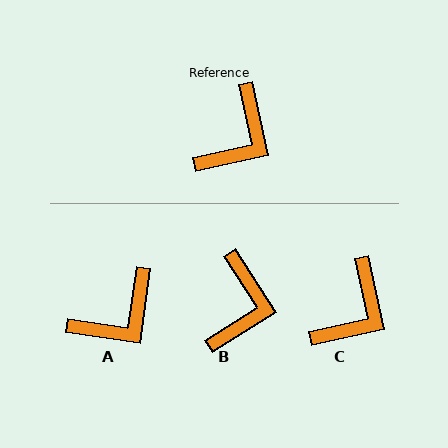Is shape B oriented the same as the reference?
No, it is off by about 20 degrees.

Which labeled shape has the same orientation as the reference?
C.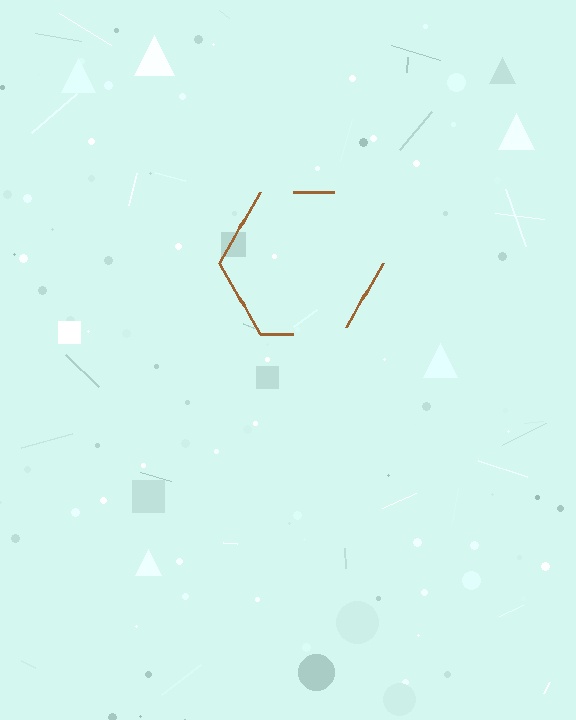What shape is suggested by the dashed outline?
The dashed outline suggests a hexagon.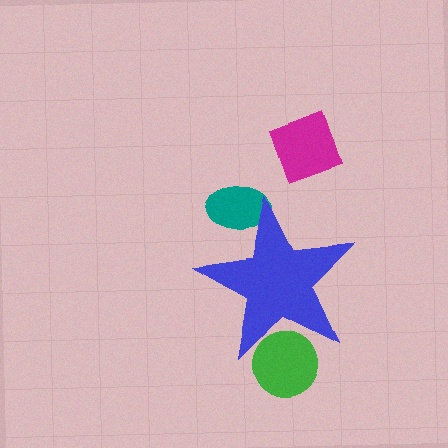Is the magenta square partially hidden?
No, the magenta square is fully visible.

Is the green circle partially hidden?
Yes, the green circle is partially hidden behind the blue star.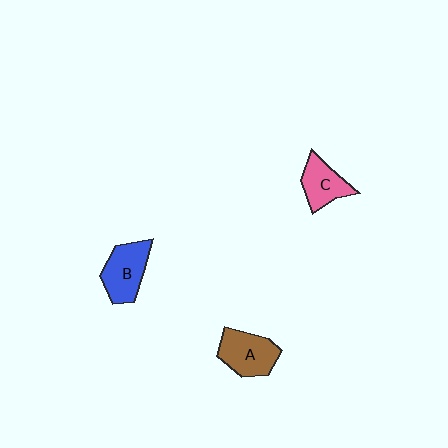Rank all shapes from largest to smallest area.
From largest to smallest: B (blue), A (brown), C (pink).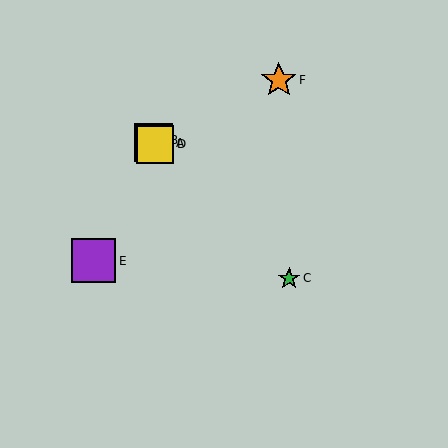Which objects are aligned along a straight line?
Objects A, B, C, D are aligned along a straight line.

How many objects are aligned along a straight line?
4 objects (A, B, C, D) are aligned along a straight line.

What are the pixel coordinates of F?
Object F is at (279, 80).